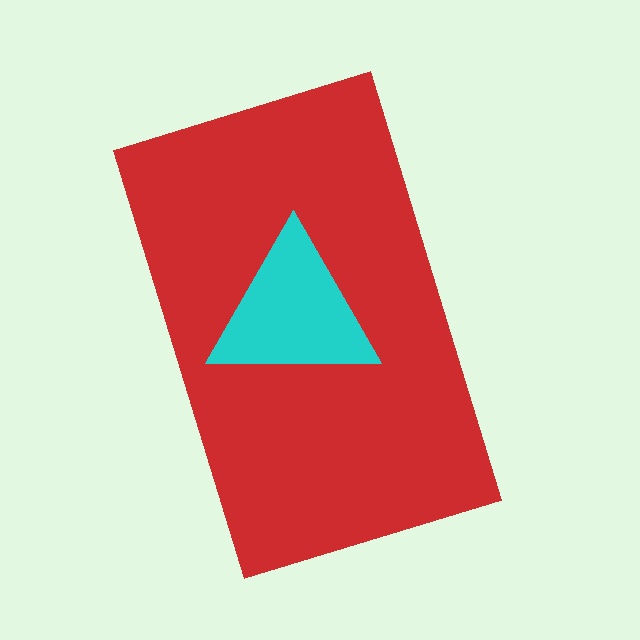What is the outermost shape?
The red rectangle.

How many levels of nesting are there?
2.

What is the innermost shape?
The cyan triangle.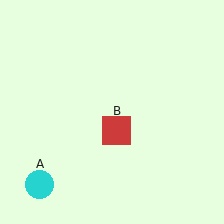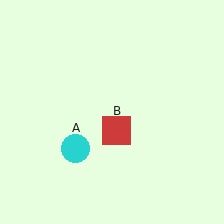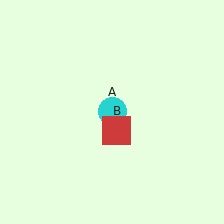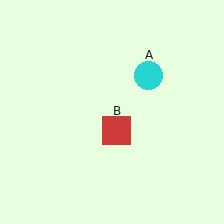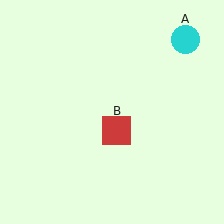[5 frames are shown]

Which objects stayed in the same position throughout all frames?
Red square (object B) remained stationary.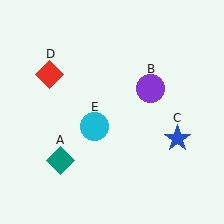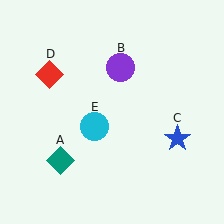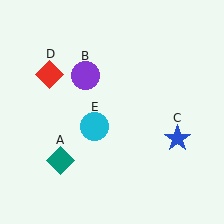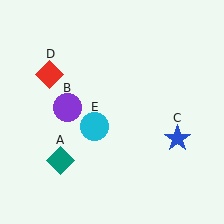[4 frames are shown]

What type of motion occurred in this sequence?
The purple circle (object B) rotated counterclockwise around the center of the scene.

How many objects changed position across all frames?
1 object changed position: purple circle (object B).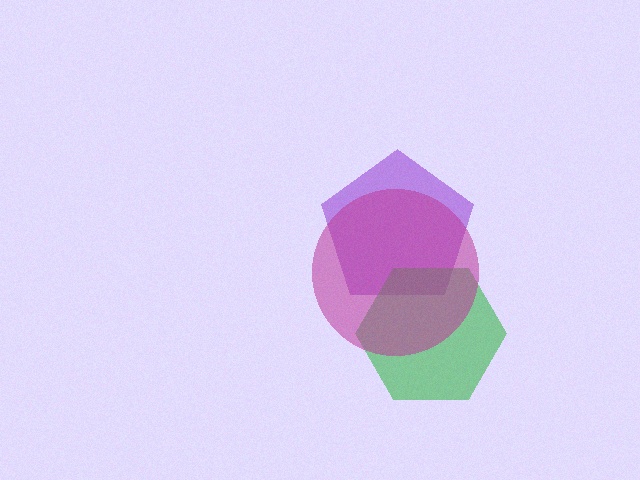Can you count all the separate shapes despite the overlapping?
Yes, there are 3 separate shapes.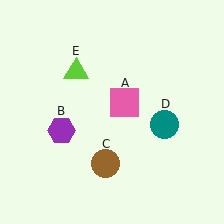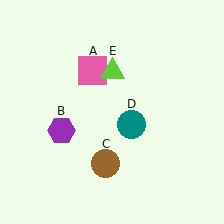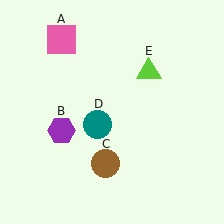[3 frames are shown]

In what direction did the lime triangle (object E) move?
The lime triangle (object E) moved right.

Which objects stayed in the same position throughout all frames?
Purple hexagon (object B) and brown circle (object C) remained stationary.